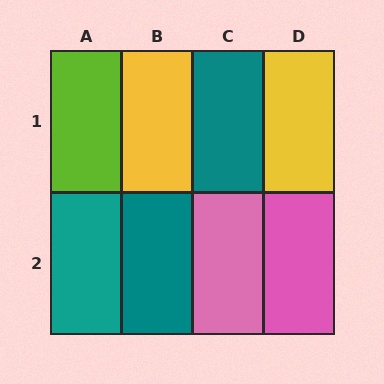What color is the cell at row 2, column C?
Pink.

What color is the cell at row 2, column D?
Pink.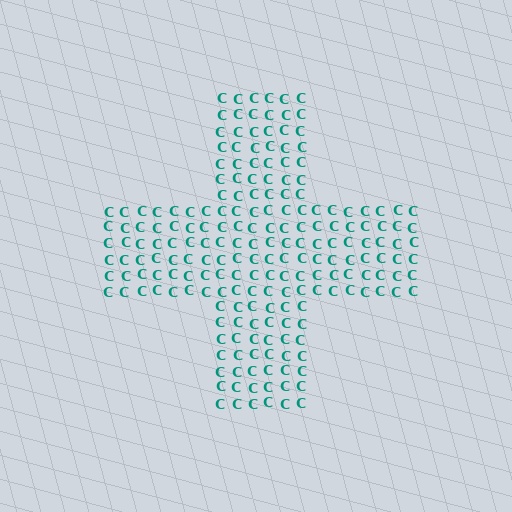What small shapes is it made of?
It is made of small letter C's.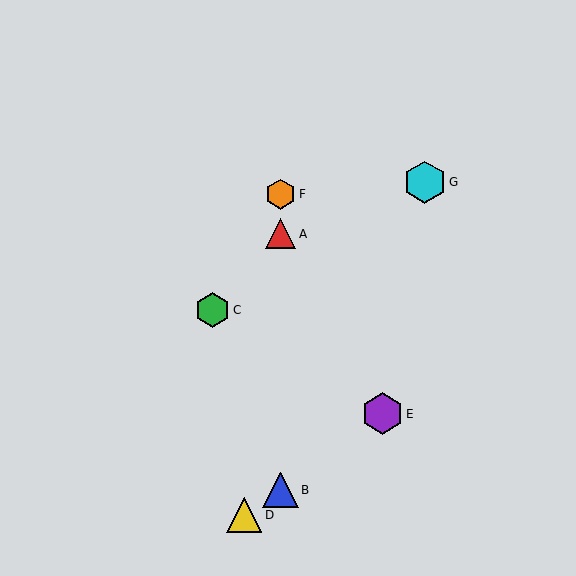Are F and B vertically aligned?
Yes, both are at x≈281.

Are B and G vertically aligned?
No, B is at x≈281 and G is at x≈425.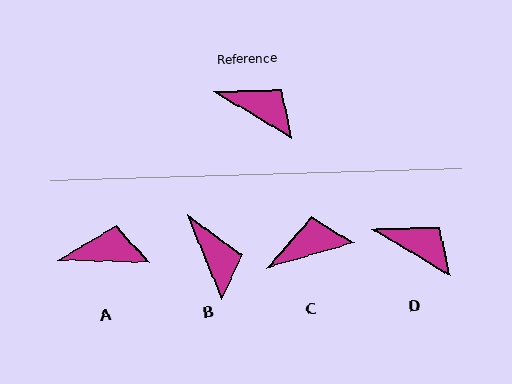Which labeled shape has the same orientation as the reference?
D.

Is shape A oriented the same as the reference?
No, it is off by about 30 degrees.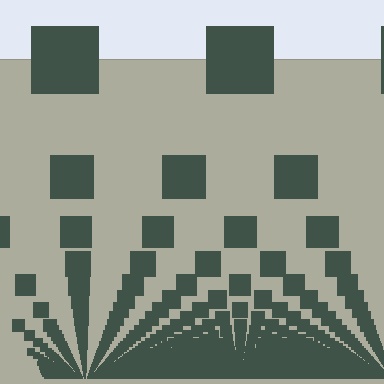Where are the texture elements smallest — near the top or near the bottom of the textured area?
Near the bottom.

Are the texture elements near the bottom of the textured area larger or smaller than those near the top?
Smaller. The gradient is inverted — elements near the bottom are smaller and denser.